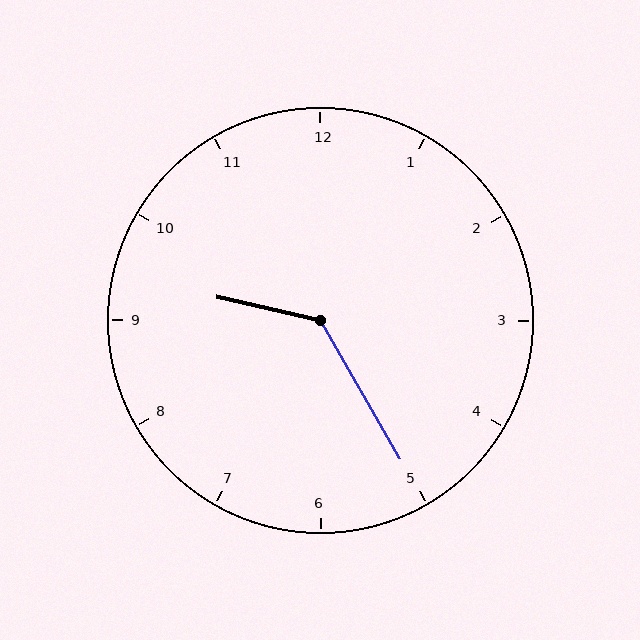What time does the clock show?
9:25.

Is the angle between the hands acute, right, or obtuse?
It is obtuse.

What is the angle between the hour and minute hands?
Approximately 132 degrees.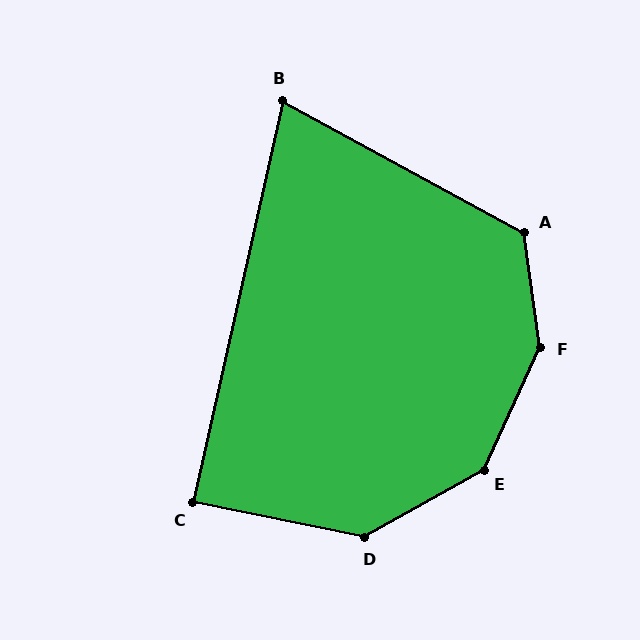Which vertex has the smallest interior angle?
B, at approximately 74 degrees.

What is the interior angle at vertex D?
Approximately 139 degrees (obtuse).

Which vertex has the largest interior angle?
F, at approximately 147 degrees.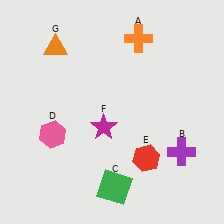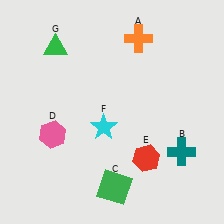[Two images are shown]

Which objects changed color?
B changed from purple to teal. F changed from magenta to cyan. G changed from orange to green.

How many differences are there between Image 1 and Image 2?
There are 3 differences between the two images.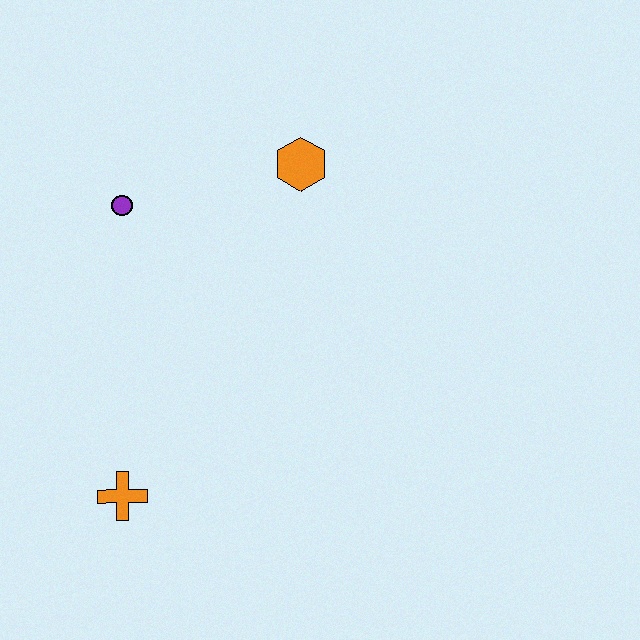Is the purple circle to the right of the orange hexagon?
No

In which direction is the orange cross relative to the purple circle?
The orange cross is below the purple circle.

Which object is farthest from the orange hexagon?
The orange cross is farthest from the orange hexagon.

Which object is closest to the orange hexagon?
The purple circle is closest to the orange hexagon.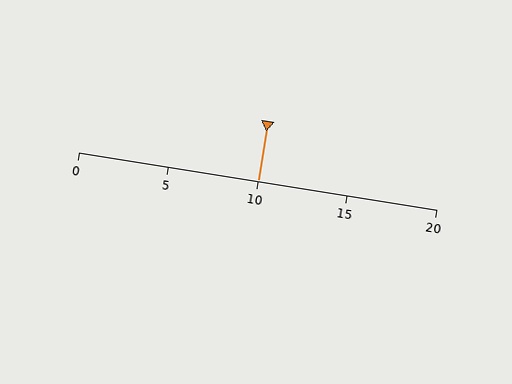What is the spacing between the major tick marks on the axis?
The major ticks are spaced 5 apart.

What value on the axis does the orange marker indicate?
The marker indicates approximately 10.